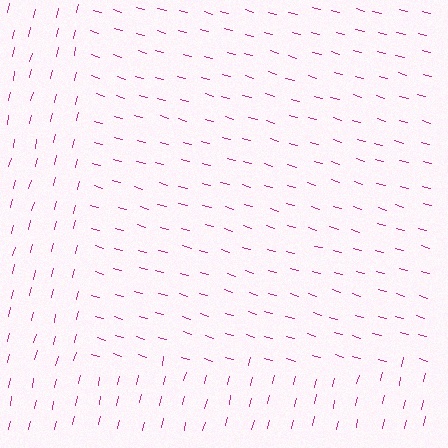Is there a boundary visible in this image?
Yes, there is a texture boundary formed by a change in line orientation.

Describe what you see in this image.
The image is filled with small magenta line segments. A rectangle region in the image has lines oriented differently from the surrounding lines, creating a visible texture boundary.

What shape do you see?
I see a rectangle.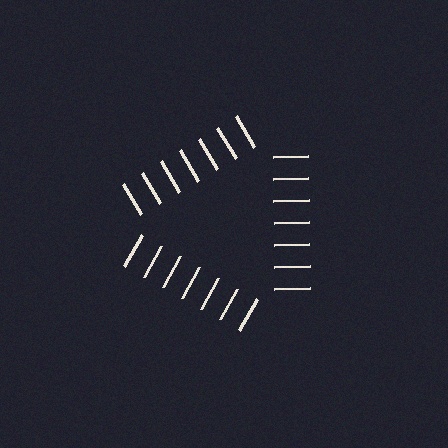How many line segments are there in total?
21 — 7 along each of the 3 edges.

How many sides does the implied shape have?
3 sides — the line-ends trace a triangle.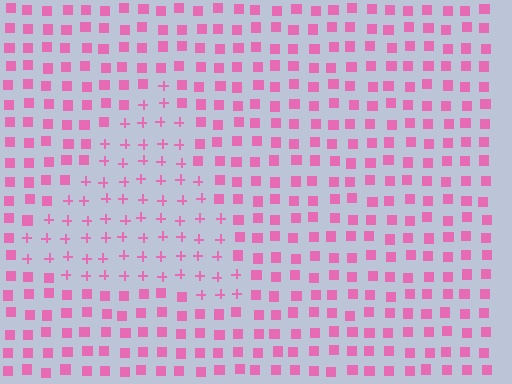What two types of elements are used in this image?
The image uses plus signs inside the triangle region and squares outside it.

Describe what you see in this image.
The image is filled with small pink elements arranged in a uniform grid. A triangle-shaped region contains plus signs, while the surrounding area contains squares. The boundary is defined purely by the change in element shape.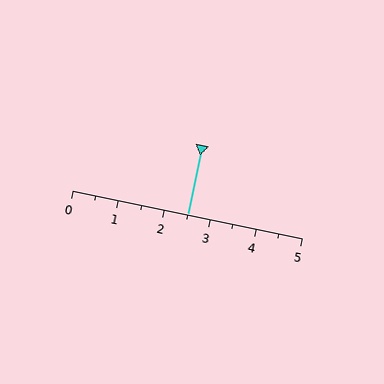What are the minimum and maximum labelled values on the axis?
The axis runs from 0 to 5.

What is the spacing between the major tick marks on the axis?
The major ticks are spaced 1 apart.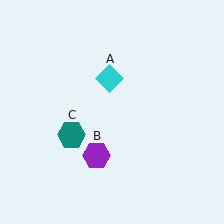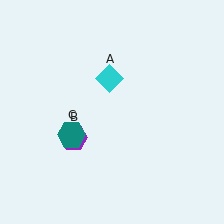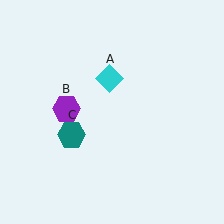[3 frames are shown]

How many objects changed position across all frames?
1 object changed position: purple hexagon (object B).